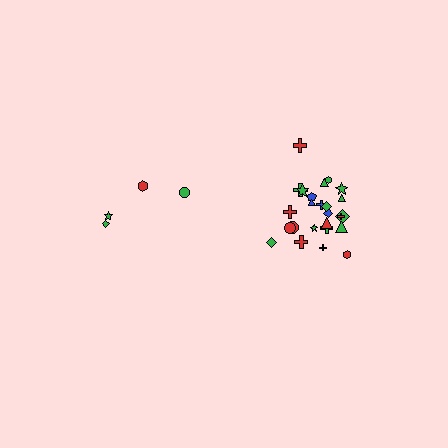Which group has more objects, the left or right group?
The right group.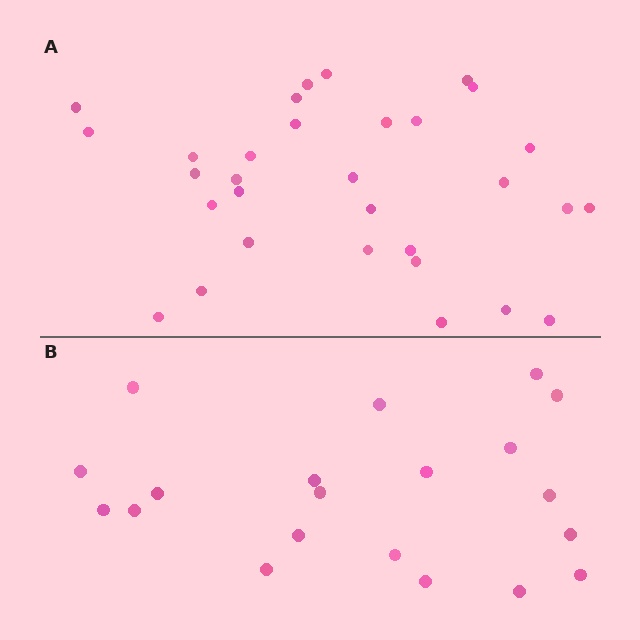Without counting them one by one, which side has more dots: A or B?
Region A (the top region) has more dots.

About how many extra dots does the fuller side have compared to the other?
Region A has roughly 12 or so more dots than region B.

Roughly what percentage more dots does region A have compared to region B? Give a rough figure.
About 55% more.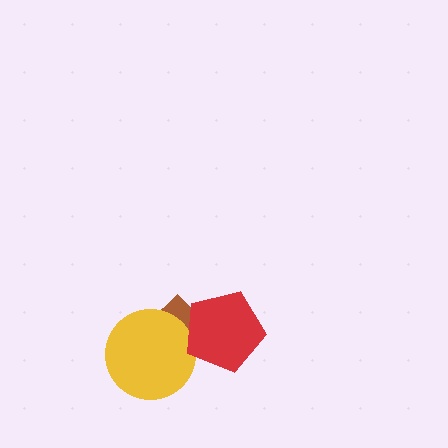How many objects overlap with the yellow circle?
2 objects overlap with the yellow circle.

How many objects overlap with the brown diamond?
2 objects overlap with the brown diamond.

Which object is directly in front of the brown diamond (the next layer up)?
The yellow circle is directly in front of the brown diamond.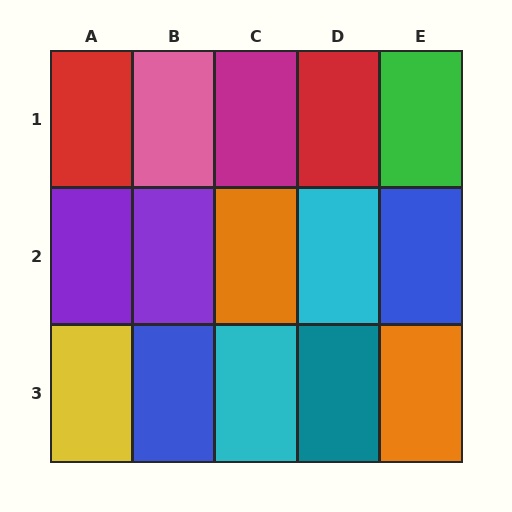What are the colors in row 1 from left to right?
Red, pink, magenta, red, green.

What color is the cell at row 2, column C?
Orange.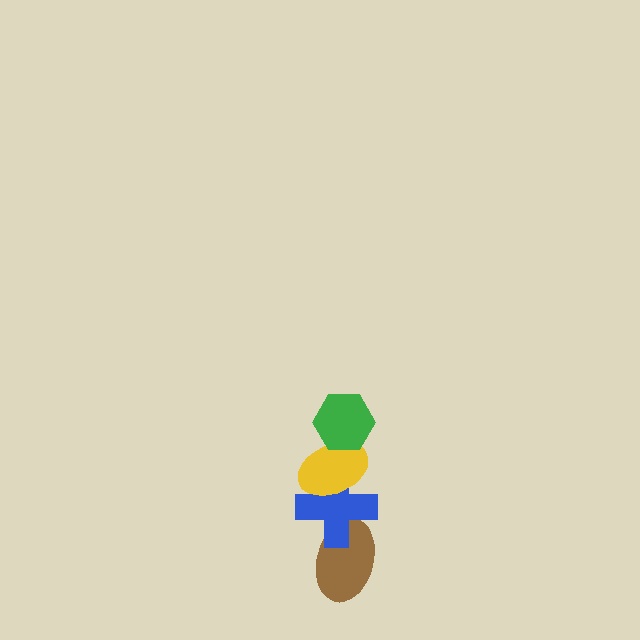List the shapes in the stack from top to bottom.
From top to bottom: the green hexagon, the yellow ellipse, the blue cross, the brown ellipse.